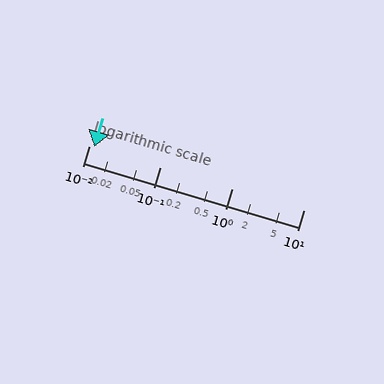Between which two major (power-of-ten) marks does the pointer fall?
The pointer is between 0.01 and 0.1.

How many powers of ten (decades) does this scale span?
The scale spans 3 decades, from 0.01 to 10.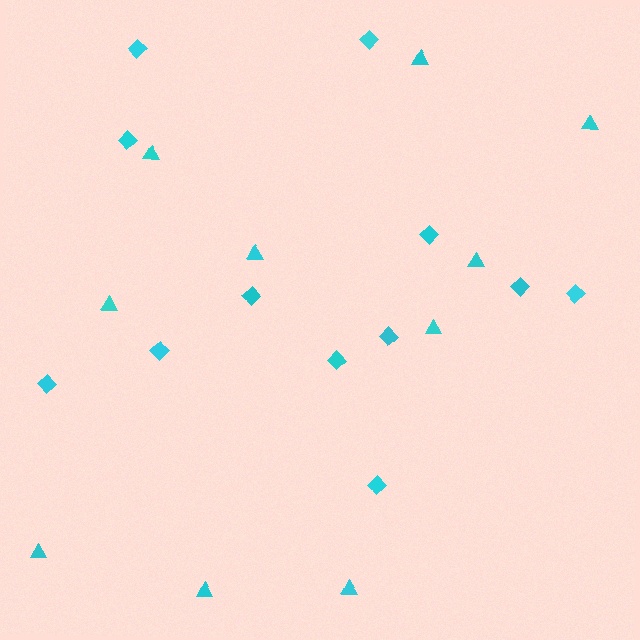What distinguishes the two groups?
There are 2 groups: one group of triangles (10) and one group of diamonds (12).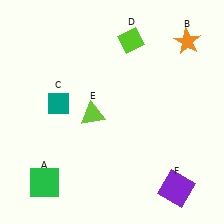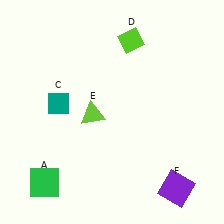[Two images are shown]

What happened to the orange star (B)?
The orange star (B) was removed in Image 2. It was in the top-right area of Image 1.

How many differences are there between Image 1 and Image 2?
There is 1 difference between the two images.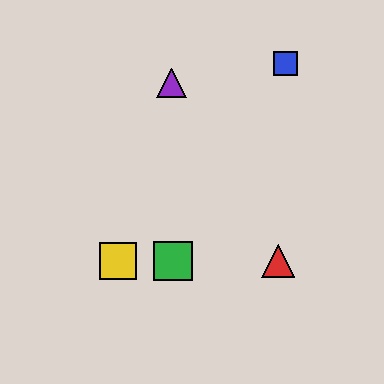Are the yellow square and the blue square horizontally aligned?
No, the yellow square is at y≈261 and the blue square is at y≈63.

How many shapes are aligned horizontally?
3 shapes (the red triangle, the green square, the yellow square) are aligned horizontally.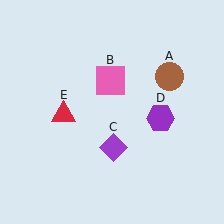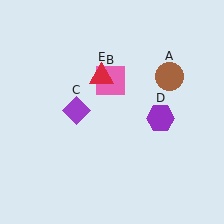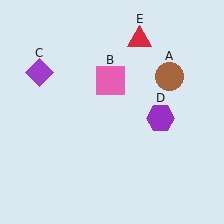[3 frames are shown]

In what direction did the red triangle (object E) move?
The red triangle (object E) moved up and to the right.